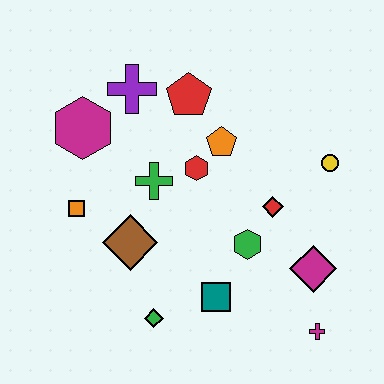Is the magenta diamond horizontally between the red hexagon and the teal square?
No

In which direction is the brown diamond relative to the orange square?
The brown diamond is to the right of the orange square.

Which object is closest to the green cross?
The red hexagon is closest to the green cross.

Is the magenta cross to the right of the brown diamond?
Yes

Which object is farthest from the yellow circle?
The orange square is farthest from the yellow circle.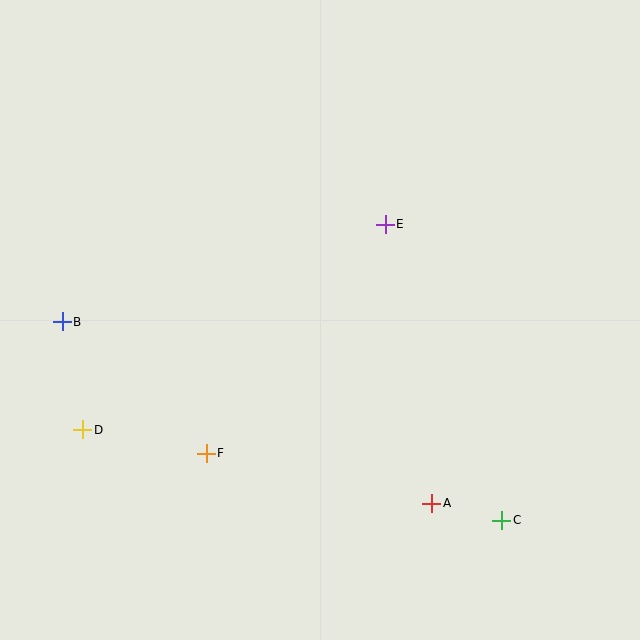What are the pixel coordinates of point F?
Point F is at (206, 453).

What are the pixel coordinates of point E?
Point E is at (385, 224).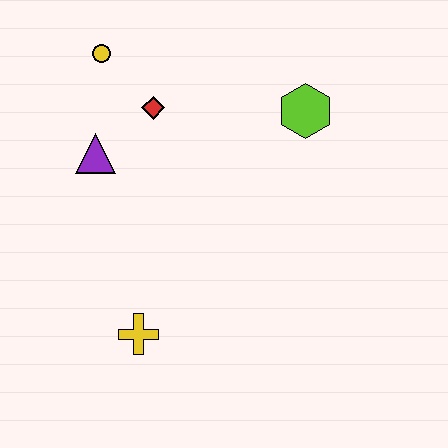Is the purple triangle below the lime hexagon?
Yes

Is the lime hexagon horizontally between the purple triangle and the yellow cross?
No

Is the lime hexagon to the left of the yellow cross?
No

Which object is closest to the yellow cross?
The purple triangle is closest to the yellow cross.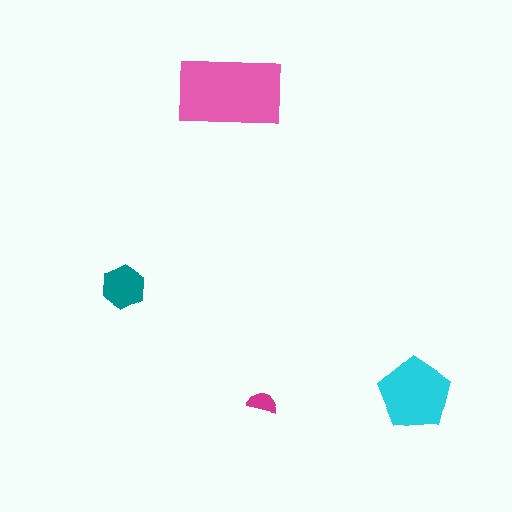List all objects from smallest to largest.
The magenta semicircle, the teal hexagon, the cyan pentagon, the pink rectangle.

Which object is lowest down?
The magenta semicircle is bottommost.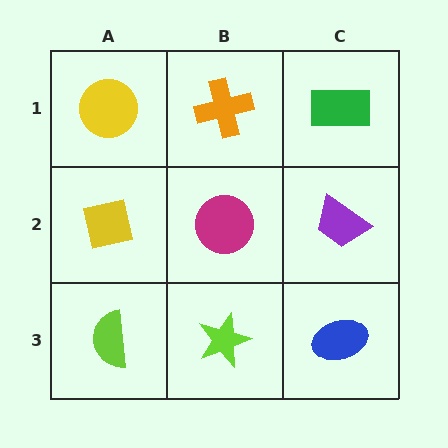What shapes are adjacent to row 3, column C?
A purple trapezoid (row 2, column C), a lime star (row 3, column B).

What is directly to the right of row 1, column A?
An orange cross.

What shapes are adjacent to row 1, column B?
A magenta circle (row 2, column B), a yellow circle (row 1, column A), a green rectangle (row 1, column C).